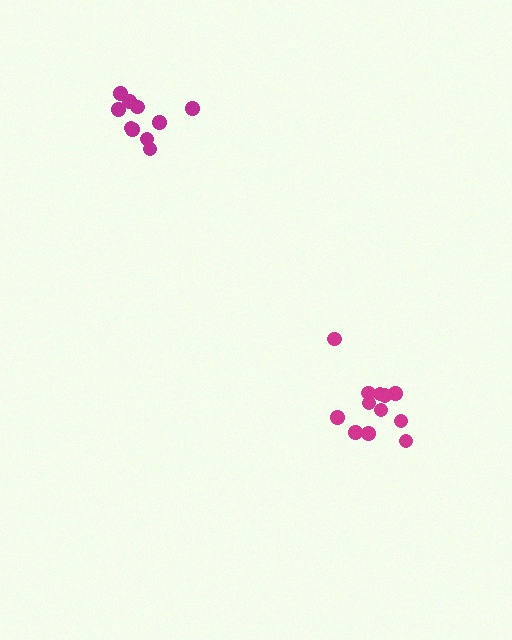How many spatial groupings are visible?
There are 2 spatial groupings.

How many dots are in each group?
Group 1: 10 dots, Group 2: 12 dots (22 total).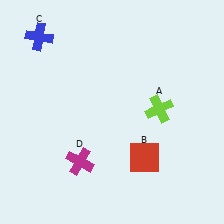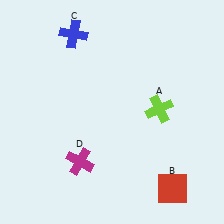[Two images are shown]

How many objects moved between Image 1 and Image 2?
2 objects moved between the two images.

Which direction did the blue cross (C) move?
The blue cross (C) moved right.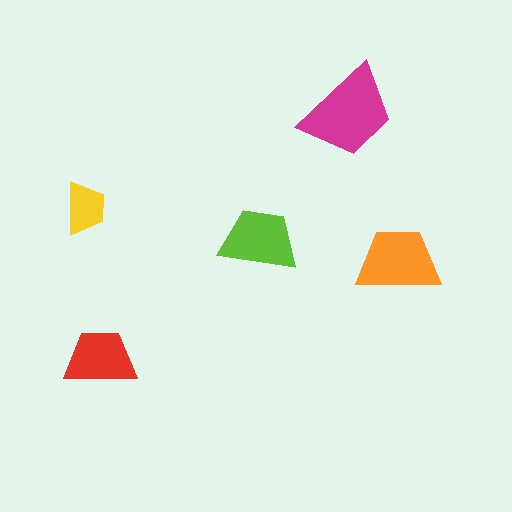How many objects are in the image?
There are 5 objects in the image.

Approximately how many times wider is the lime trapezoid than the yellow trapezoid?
About 1.5 times wider.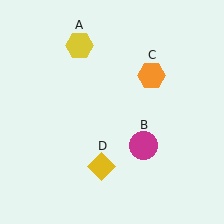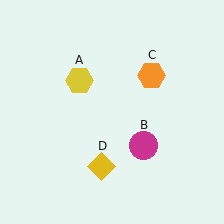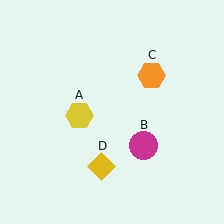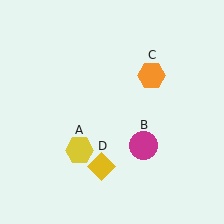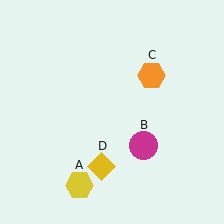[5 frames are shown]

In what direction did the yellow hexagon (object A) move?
The yellow hexagon (object A) moved down.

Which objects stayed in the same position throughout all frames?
Magenta circle (object B) and orange hexagon (object C) and yellow diamond (object D) remained stationary.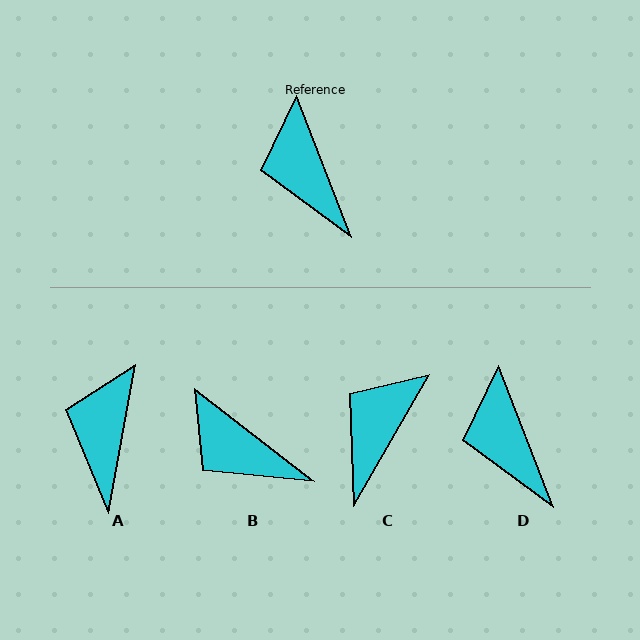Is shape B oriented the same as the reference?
No, it is off by about 31 degrees.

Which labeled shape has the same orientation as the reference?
D.